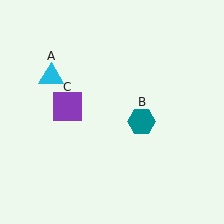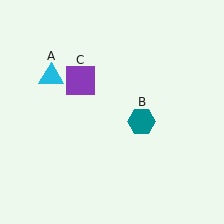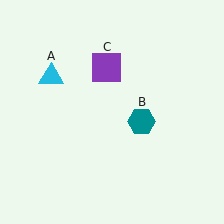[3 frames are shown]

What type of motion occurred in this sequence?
The purple square (object C) rotated clockwise around the center of the scene.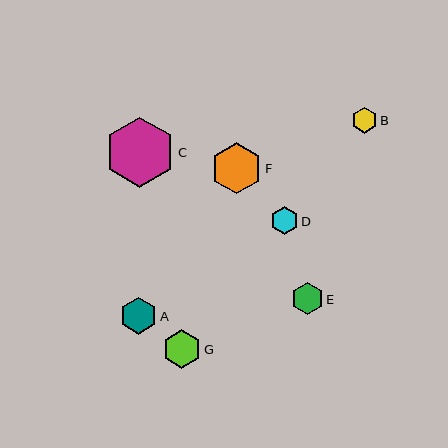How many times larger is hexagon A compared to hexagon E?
Hexagon A is approximately 1.1 times the size of hexagon E.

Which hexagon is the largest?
Hexagon C is the largest with a size of approximately 71 pixels.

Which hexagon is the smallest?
Hexagon B is the smallest with a size of approximately 25 pixels.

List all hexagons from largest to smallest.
From largest to smallest: C, F, G, A, E, D, B.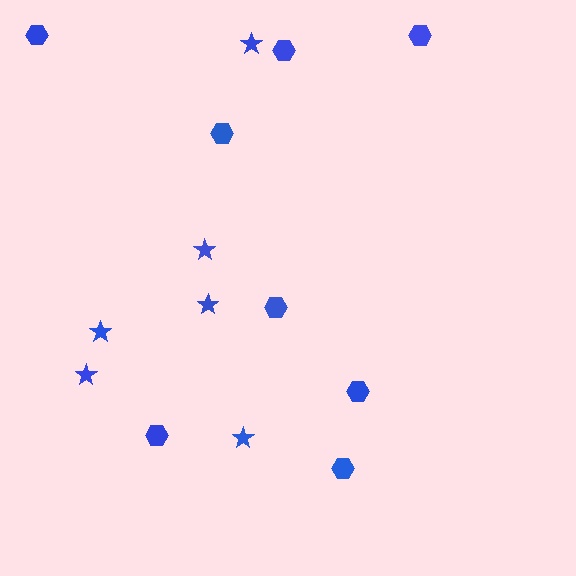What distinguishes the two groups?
There are 2 groups: one group of stars (6) and one group of hexagons (8).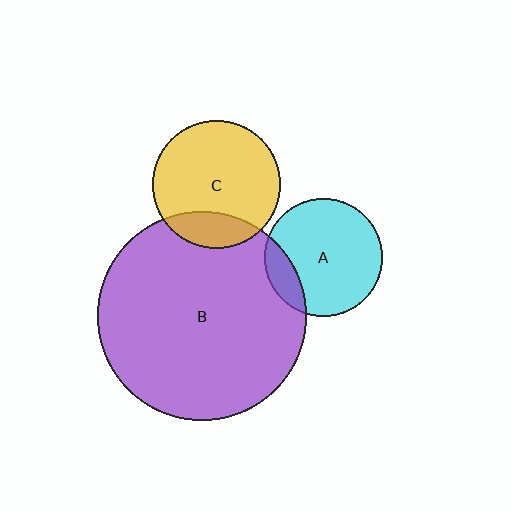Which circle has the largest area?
Circle B (purple).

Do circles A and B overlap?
Yes.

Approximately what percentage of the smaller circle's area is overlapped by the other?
Approximately 15%.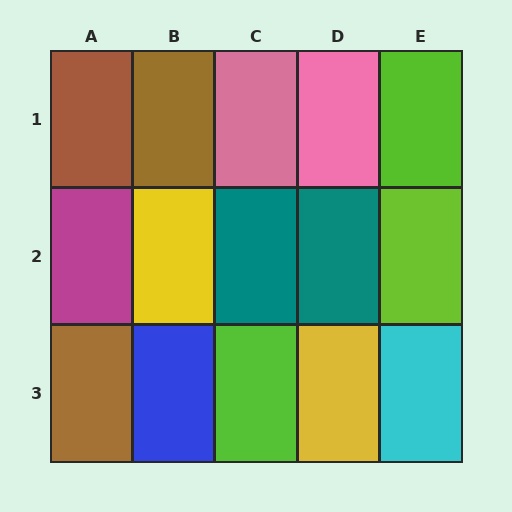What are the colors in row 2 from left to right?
Magenta, yellow, teal, teal, lime.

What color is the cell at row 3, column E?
Cyan.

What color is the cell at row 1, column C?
Pink.